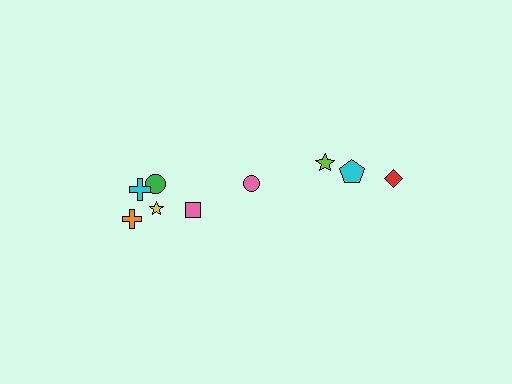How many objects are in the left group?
There are 6 objects.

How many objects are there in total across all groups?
There are 9 objects.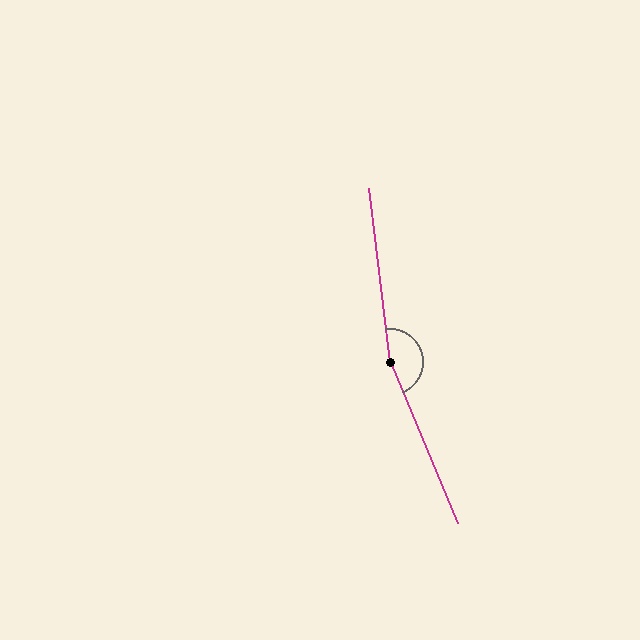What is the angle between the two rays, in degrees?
Approximately 164 degrees.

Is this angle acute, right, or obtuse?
It is obtuse.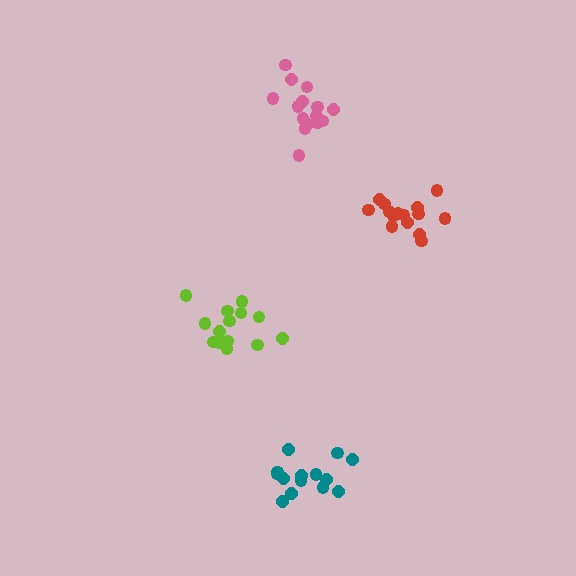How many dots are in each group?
Group 1: 14 dots, Group 2: 15 dots, Group 3: 14 dots, Group 4: 15 dots (58 total).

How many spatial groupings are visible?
There are 4 spatial groupings.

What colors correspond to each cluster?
The clusters are colored: teal, red, lime, pink.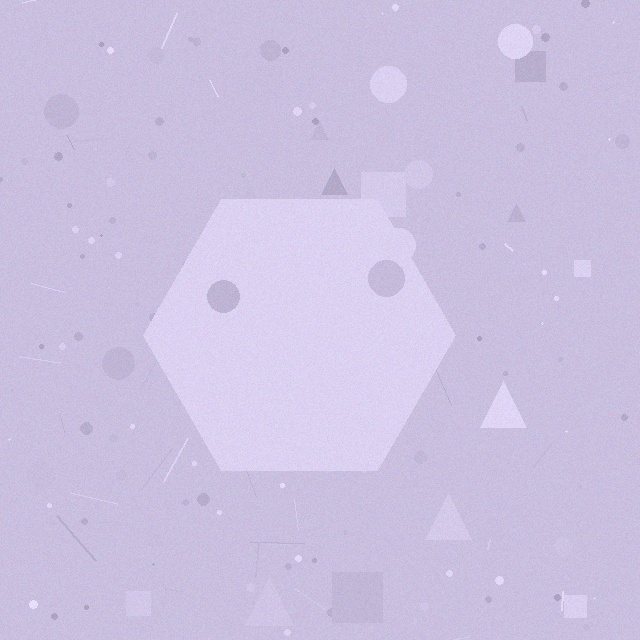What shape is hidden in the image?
A hexagon is hidden in the image.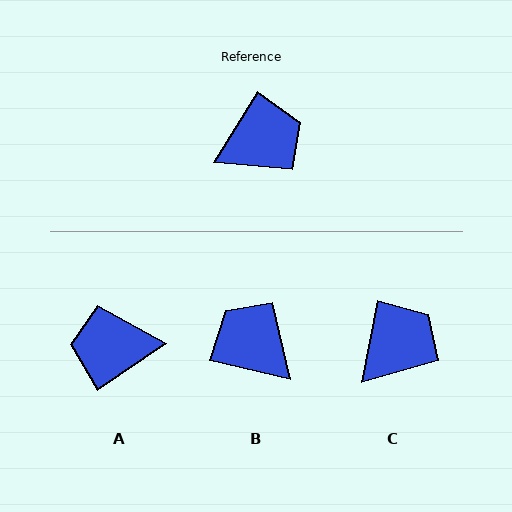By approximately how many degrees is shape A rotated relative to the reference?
Approximately 156 degrees counter-clockwise.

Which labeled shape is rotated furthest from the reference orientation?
A, about 156 degrees away.